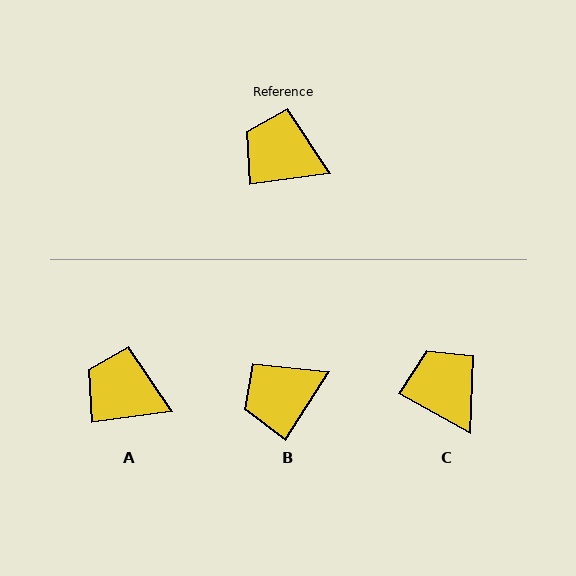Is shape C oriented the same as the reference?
No, it is off by about 36 degrees.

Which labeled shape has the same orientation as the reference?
A.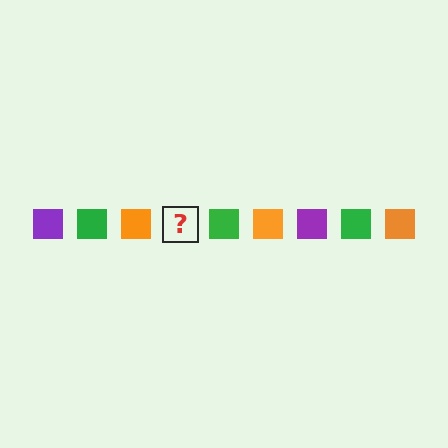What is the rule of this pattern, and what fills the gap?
The rule is that the pattern cycles through purple, green, orange squares. The gap should be filled with a purple square.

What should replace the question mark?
The question mark should be replaced with a purple square.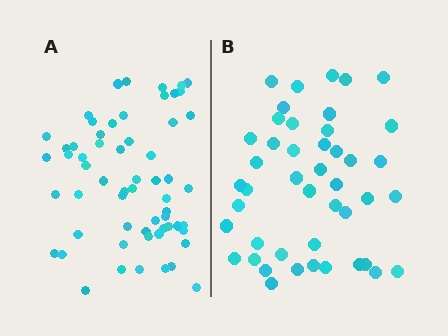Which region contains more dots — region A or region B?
Region A (the left region) has more dots.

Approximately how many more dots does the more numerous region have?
Region A has approximately 15 more dots than region B.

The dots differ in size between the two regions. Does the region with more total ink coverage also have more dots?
No. Region B has more total ink coverage because its dots are larger, but region A actually contains more individual dots. Total area can be misleading — the number of items is what matters here.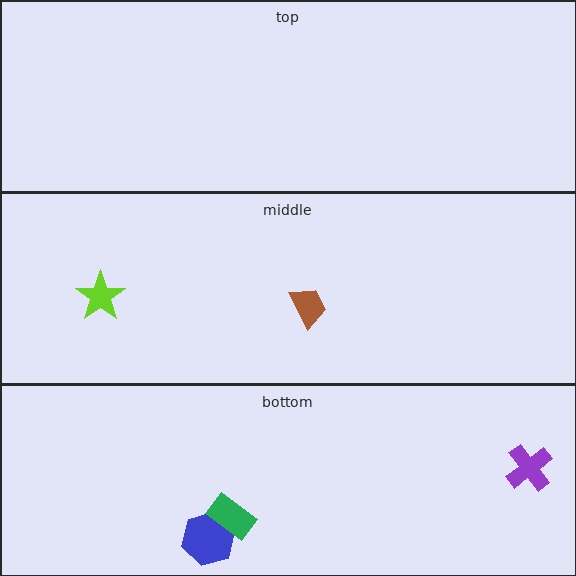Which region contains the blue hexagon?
The bottom region.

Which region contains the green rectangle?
The bottom region.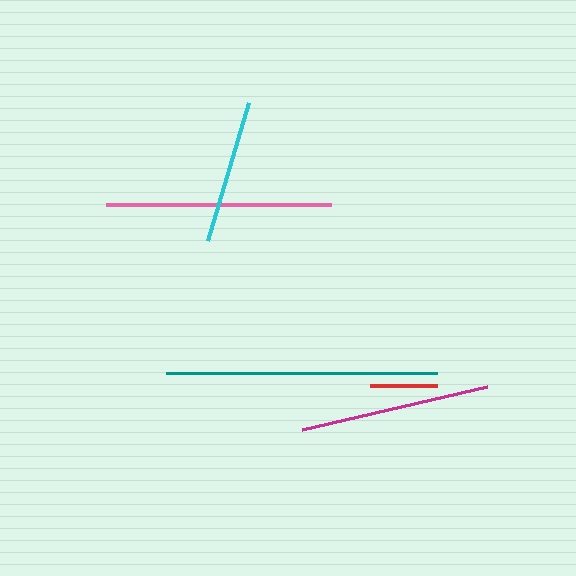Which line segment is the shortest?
The red line is the shortest at approximately 66 pixels.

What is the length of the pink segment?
The pink segment is approximately 225 pixels long.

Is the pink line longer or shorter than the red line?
The pink line is longer than the red line.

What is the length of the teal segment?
The teal segment is approximately 271 pixels long.